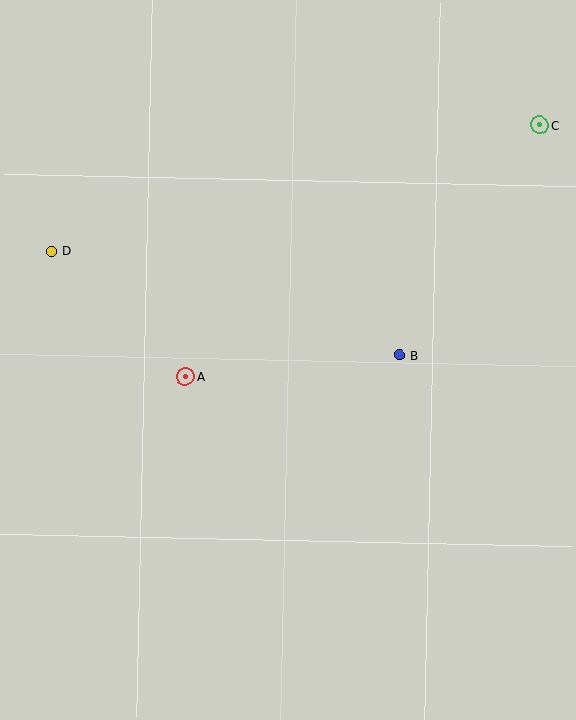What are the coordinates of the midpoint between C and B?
The midpoint between C and B is at (470, 240).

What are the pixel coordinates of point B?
Point B is at (400, 355).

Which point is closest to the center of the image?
Point A at (186, 377) is closest to the center.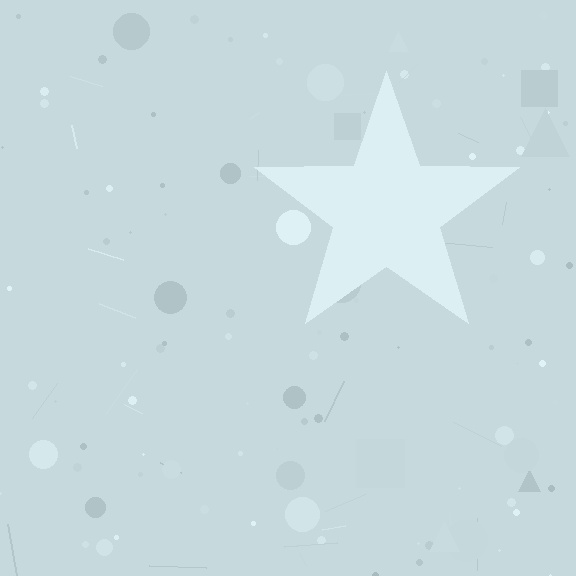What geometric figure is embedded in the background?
A star is embedded in the background.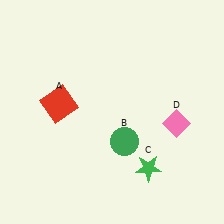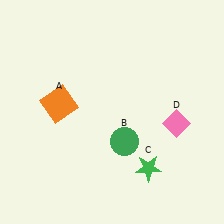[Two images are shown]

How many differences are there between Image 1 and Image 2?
There is 1 difference between the two images.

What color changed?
The square (A) changed from red in Image 1 to orange in Image 2.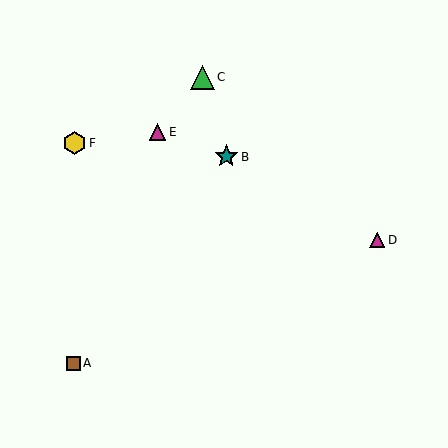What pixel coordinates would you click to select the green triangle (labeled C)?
Click at (202, 77) to select the green triangle C.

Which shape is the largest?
The green triangle (labeled C) is the largest.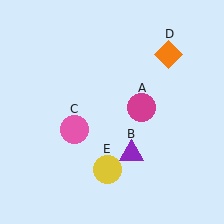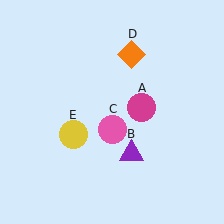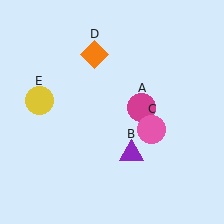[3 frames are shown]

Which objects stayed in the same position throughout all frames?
Magenta circle (object A) and purple triangle (object B) remained stationary.